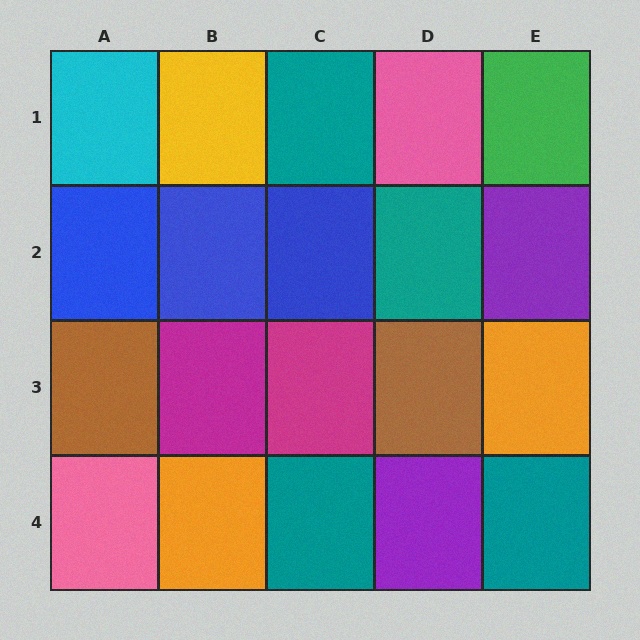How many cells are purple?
2 cells are purple.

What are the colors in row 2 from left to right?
Blue, blue, blue, teal, purple.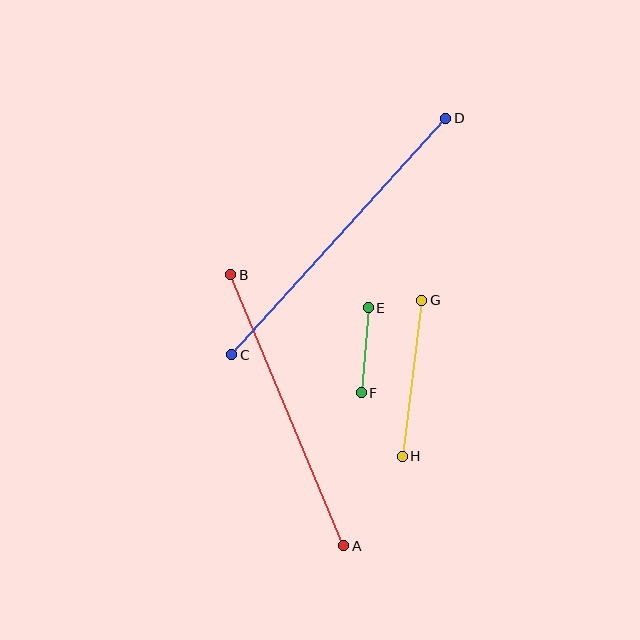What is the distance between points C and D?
The distance is approximately 319 pixels.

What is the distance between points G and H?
The distance is approximately 157 pixels.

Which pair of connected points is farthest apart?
Points C and D are farthest apart.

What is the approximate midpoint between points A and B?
The midpoint is at approximately (287, 410) pixels.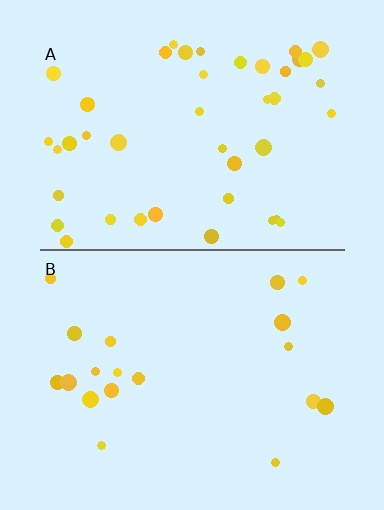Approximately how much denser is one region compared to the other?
Approximately 2.2× — region A over region B.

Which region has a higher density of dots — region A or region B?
A (the top).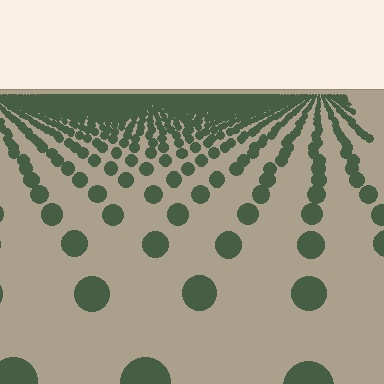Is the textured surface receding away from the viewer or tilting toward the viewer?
The surface is receding away from the viewer. Texture elements get smaller and denser toward the top.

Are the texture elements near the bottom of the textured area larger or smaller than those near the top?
Larger. Near the bottom, elements are closer to the viewer and appear at a bigger on-screen size.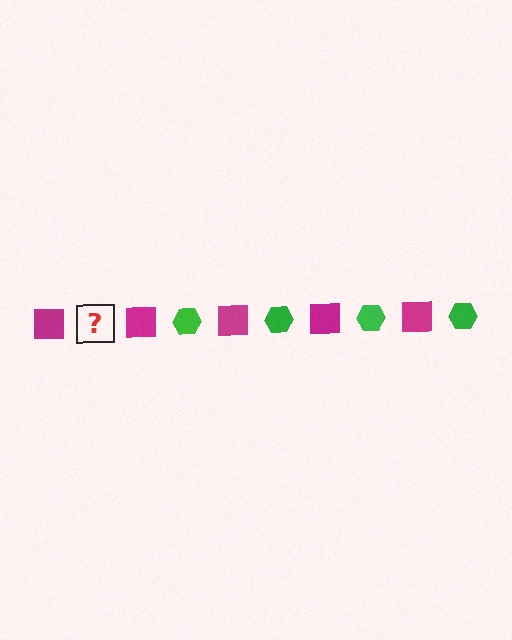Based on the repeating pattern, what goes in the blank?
The blank should be a green hexagon.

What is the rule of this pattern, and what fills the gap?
The rule is that the pattern alternates between magenta square and green hexagon. The gap should be filled with a green hexagon.